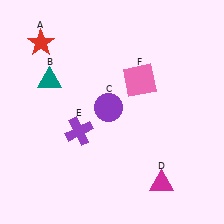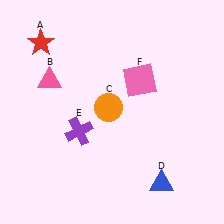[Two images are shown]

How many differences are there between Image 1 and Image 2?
There are 3 differences between the two images.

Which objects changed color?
B changed from teal to pink. C changed from purple to orange. D changed from magenta to blue.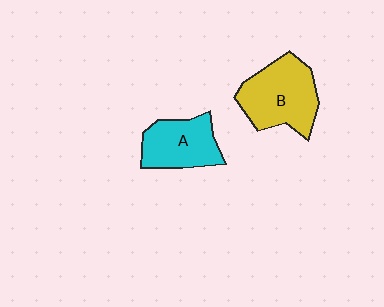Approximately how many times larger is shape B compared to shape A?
Approximately 1.3 times.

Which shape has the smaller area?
Shape A (cyan).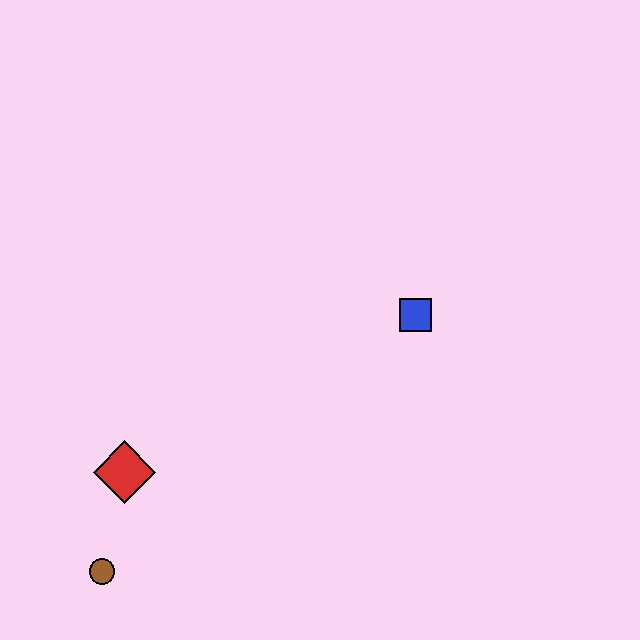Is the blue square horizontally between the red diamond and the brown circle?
No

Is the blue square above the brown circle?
Yes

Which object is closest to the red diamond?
The brown circle is closest to the red diamond.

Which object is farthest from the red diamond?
The blue square is farthest from the red diamond.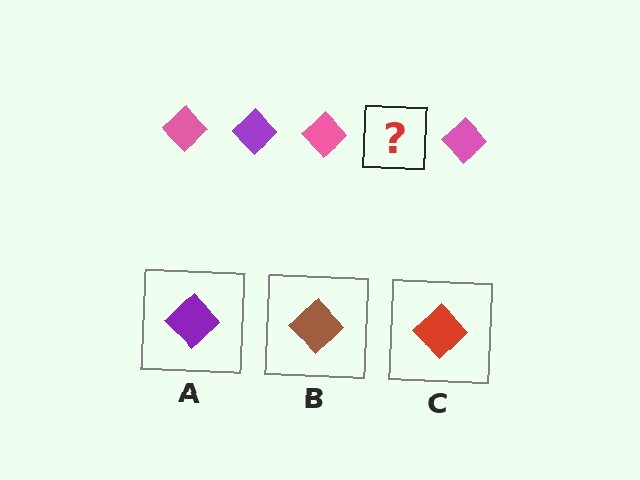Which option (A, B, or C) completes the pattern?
A.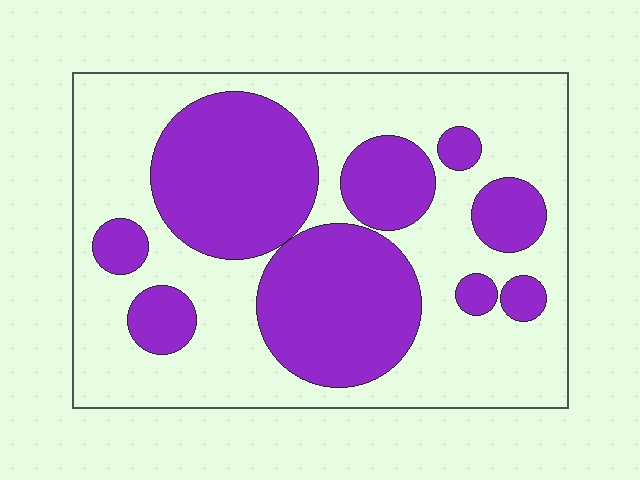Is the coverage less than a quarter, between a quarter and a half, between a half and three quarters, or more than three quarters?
Between a quarter and a half.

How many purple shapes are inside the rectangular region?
9.